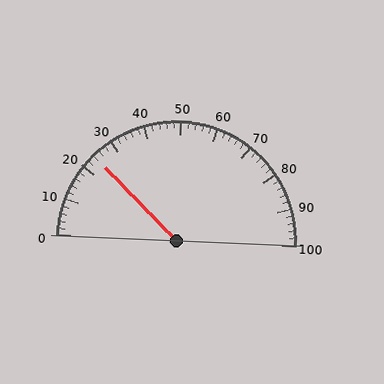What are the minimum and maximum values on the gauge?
The gauge ranges from 0 to 100.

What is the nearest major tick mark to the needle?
The nearest major tick mark is 20.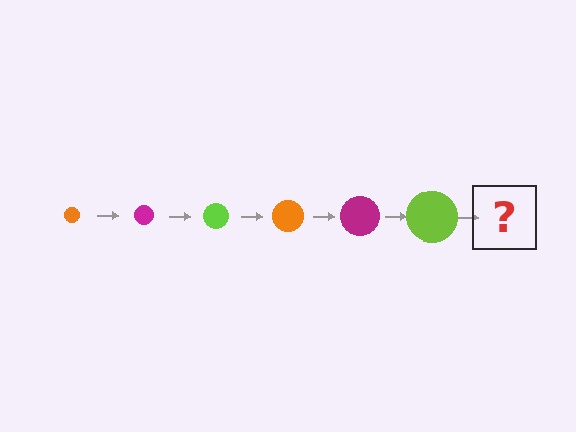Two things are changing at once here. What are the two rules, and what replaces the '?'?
The two rules are that the circle grows larger each step and the color cycles through orange, magenta, and lime. The '?' should be an orange circle, larger than the previous one.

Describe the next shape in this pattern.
It should be an orange circle, larger than the previous one.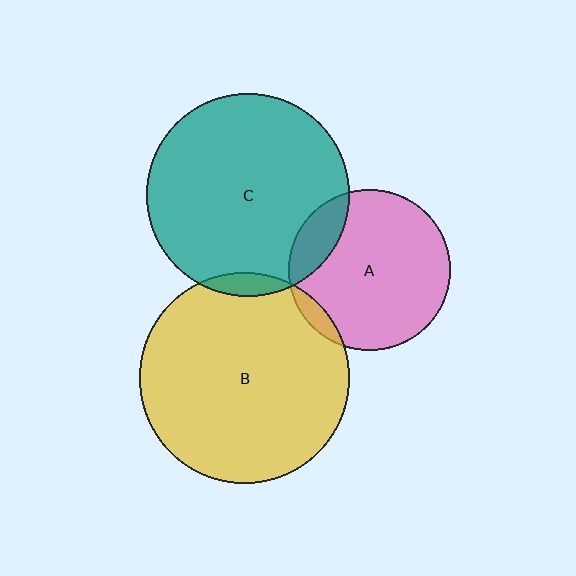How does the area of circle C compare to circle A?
Approximately 1.6 times.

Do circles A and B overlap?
Yes.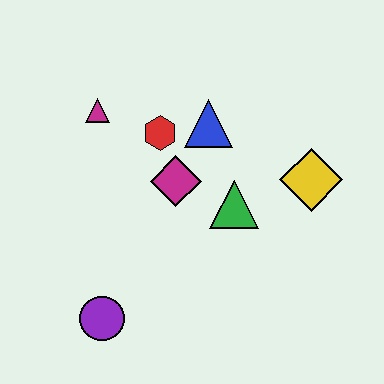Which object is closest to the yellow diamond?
The green triangle is closest to the yellow diamond.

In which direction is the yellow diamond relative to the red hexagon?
The yellow diamond is to the right of the red hexagon.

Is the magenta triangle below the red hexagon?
No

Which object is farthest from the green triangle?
The purple circle is farthest from the green triangle.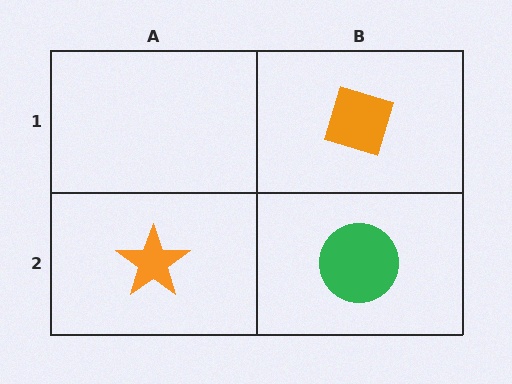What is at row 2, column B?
A green circle.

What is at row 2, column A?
An orange star.